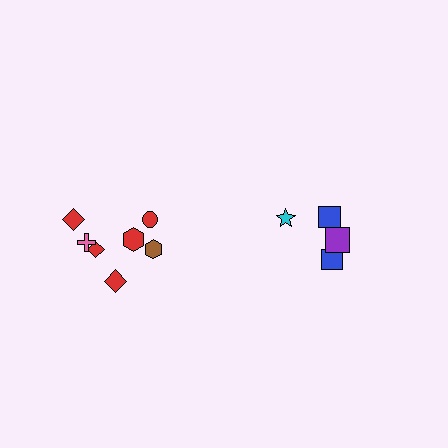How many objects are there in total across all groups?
There are 11 objects.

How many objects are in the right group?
There are 4 objects.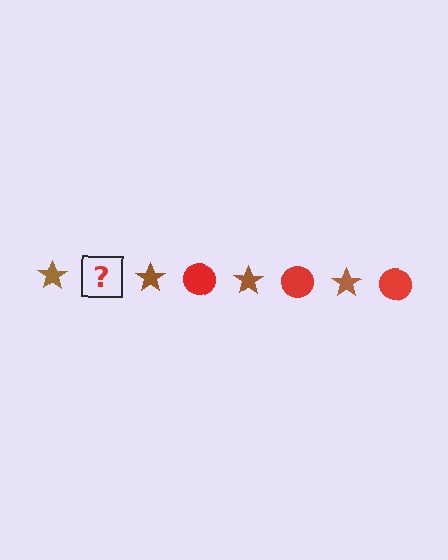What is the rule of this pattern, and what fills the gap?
The rule is that the pattern alternates between brown star and red circle. The gap should be filled with a red circle.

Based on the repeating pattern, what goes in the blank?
The blank should be a red circle.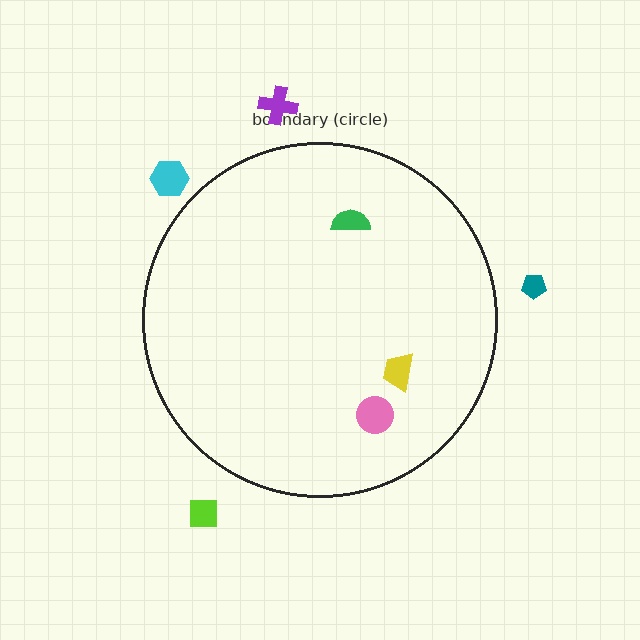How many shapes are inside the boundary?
3 inside, 4 outside.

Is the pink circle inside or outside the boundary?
Inside.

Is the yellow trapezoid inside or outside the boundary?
Inside.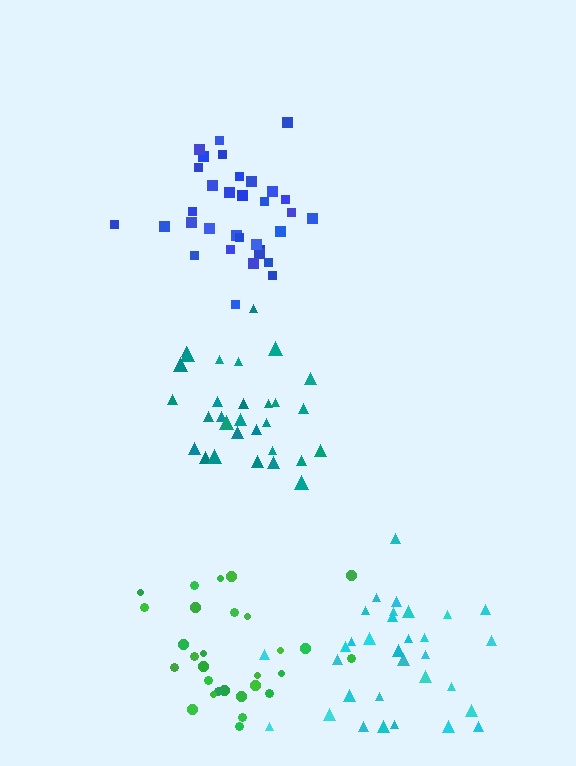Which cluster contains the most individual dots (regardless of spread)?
Blue (33).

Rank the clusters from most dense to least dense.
blue, teal, green, cyan.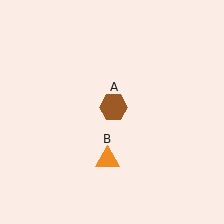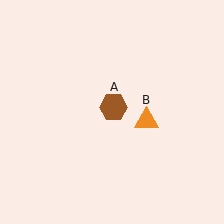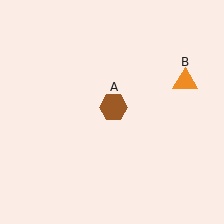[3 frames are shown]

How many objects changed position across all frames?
1 object changed position: orange triangle (object B).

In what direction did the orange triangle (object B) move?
The orange triangle (object B) moved up and to the right.